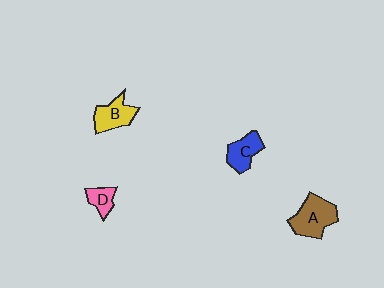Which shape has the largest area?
Shape A (brown).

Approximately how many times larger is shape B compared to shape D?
Approximately 1.7 times.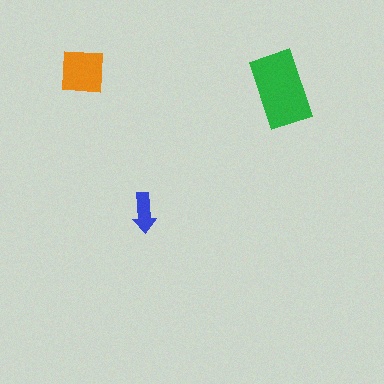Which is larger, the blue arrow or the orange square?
The orange square.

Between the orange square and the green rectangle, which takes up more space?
The green rectangle.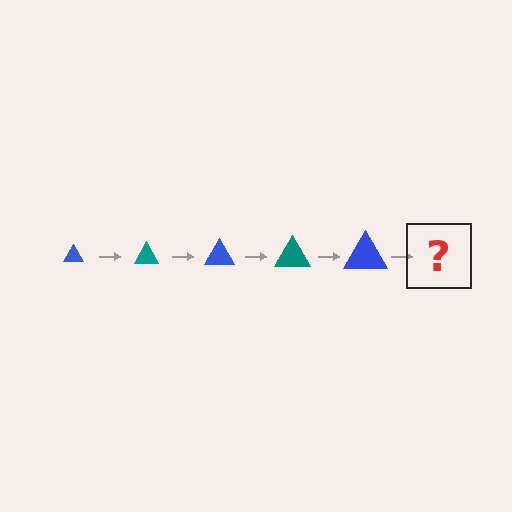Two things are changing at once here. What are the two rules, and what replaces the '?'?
The two rules are that the triangle grows larger each step and the color cycles through blue and teal. The '?' should be a teal triangle, larger than the previous one.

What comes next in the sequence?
The next element should be a teal triangle, larger than the previous one.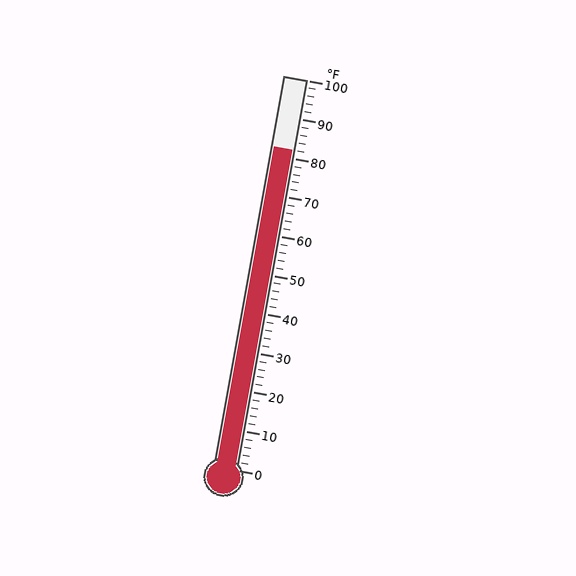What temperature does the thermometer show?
The thermometer shows approximately 82°F.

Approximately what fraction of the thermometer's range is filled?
The thermometer is filled to approximately 80% of its range.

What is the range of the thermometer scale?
The thermometer scale ranges from 0°F to 100°F.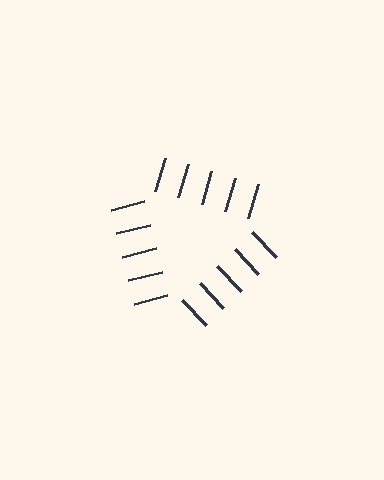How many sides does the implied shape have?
3 sides — the line-ends trace a triangle.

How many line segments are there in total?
15 — 5 along each of the 3 edges.